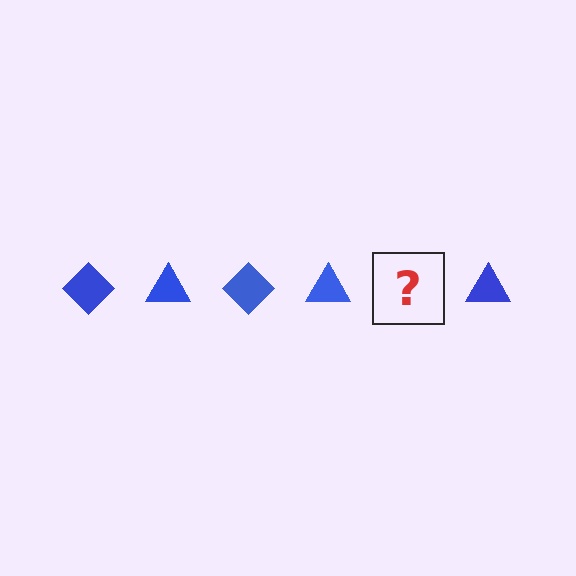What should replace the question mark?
The question mark should be replaced with a blue diamond.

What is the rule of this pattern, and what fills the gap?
The rule is that the pattern cycles through diamond, triangle shapes in blue. The gap should be filled with a blue diamond.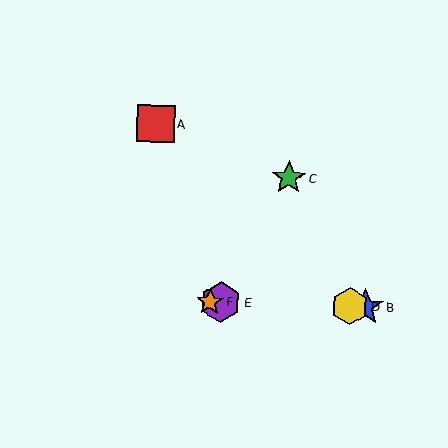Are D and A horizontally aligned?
No, D is at y≈306 and A is at y≈123.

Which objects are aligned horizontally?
Objects B, D, E, F are aligned horizontally.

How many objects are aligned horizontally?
4 objects (B, D, E, F) are aligned horizontally.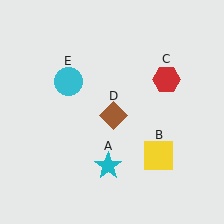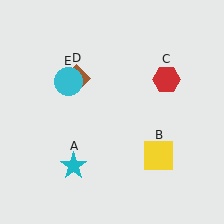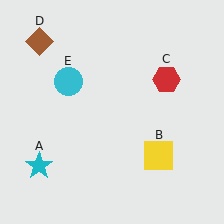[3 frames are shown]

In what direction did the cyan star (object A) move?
The cyan star (object A) moved left.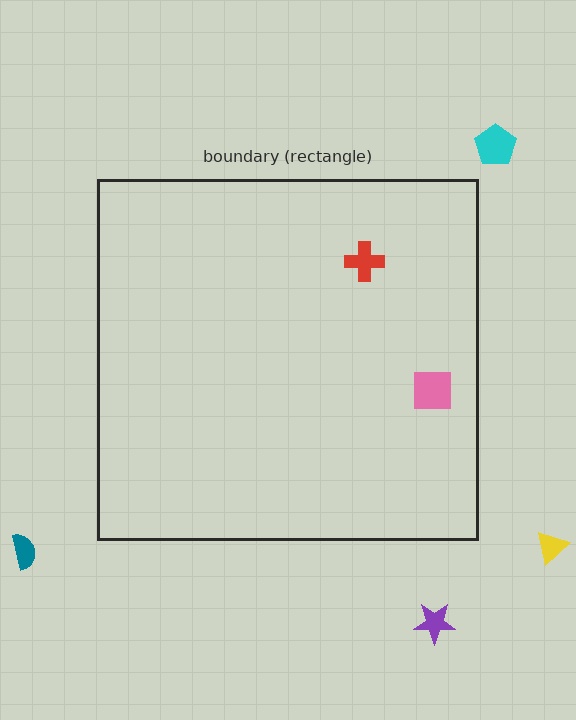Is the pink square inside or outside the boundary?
Inside.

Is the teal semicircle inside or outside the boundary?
Outside.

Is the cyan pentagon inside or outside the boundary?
Outside.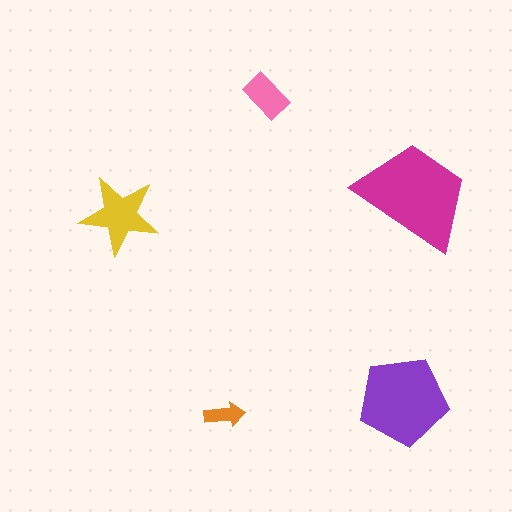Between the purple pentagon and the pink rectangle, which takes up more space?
The purple pentagon.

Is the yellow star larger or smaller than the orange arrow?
Larger.